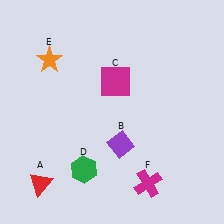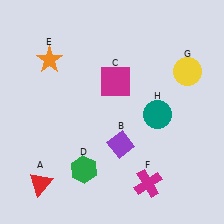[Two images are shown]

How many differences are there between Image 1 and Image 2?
There are 2 differences between the two images.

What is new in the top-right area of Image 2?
A yellow circle (G) was added in the top-right area of Image 2.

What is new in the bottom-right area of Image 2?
A teal circle (H) was added in the bottom-right area of Image 2.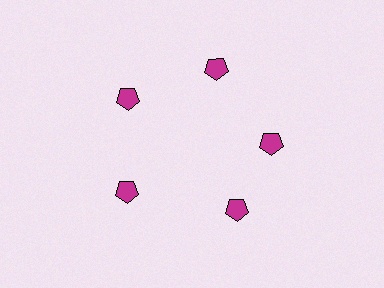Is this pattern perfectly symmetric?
No. The 5 magenta pentagons are arranged in a ring, but one element near the 5 o'clock position is rotated out of alignment along the ring, breaking the 5-fold rotational symmetry.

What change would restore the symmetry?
The symmetry would be restored by rotating it back into even spacing with its neighbors so that all 5 pentagons sit at equal angles and equal distance from the center.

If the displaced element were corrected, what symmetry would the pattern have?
It would have 5-fold rotational symmetry — the pattern would map onto itself every 72 degrees.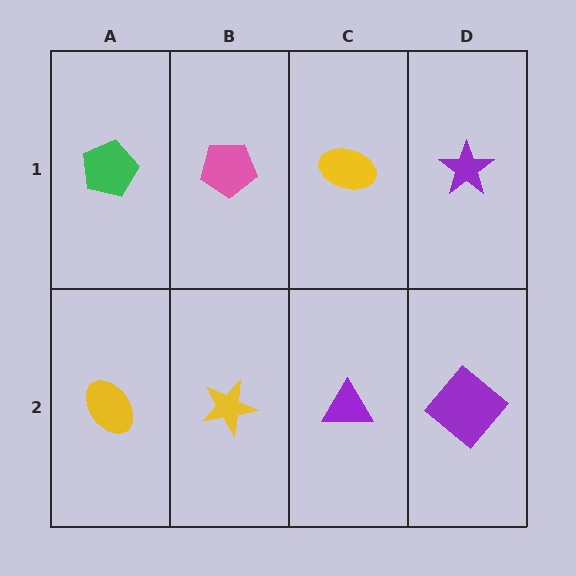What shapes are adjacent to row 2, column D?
A purple star (row 1, column D), a purple triangle (row 2, column C).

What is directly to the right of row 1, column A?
A pink pentagon.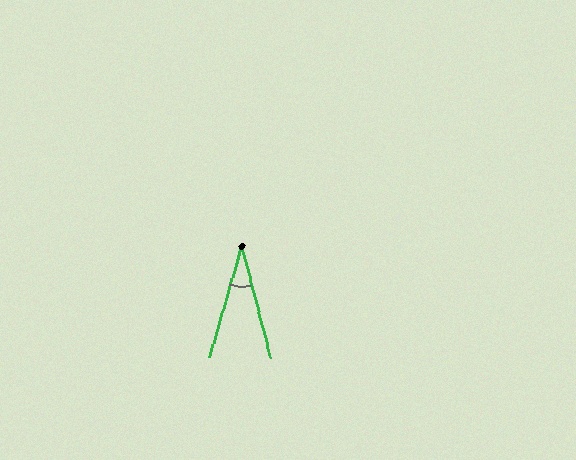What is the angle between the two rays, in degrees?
Approximately 31 degrees.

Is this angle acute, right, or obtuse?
It is acute.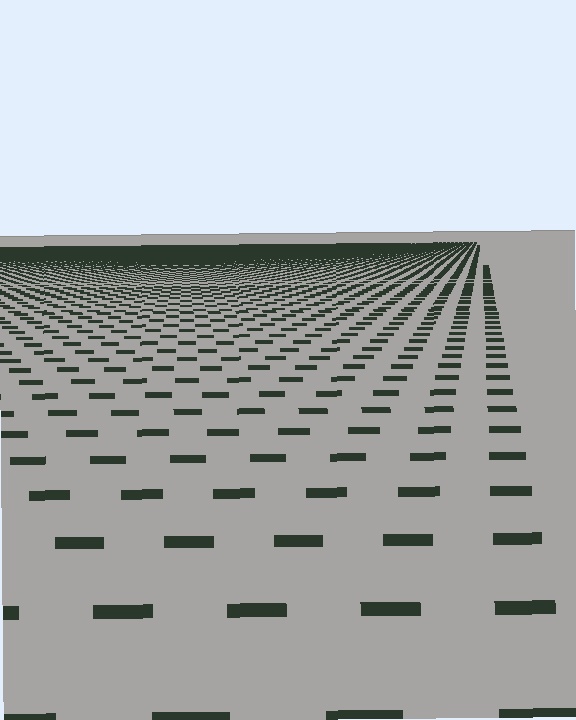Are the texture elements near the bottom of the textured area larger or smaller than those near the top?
Larger. Near the bottom, elements are closer to the viewer and appear at a bigger on-screen size.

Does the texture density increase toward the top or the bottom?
Density increases toward the top.